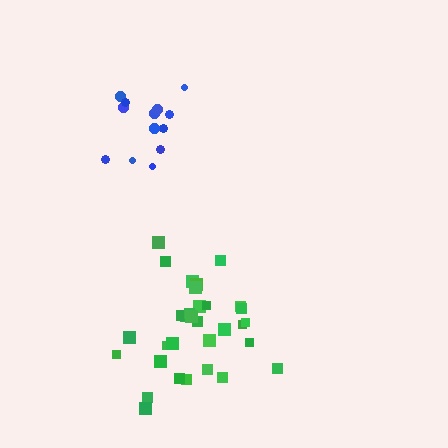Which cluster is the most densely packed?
Green.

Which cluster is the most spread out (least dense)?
Blue.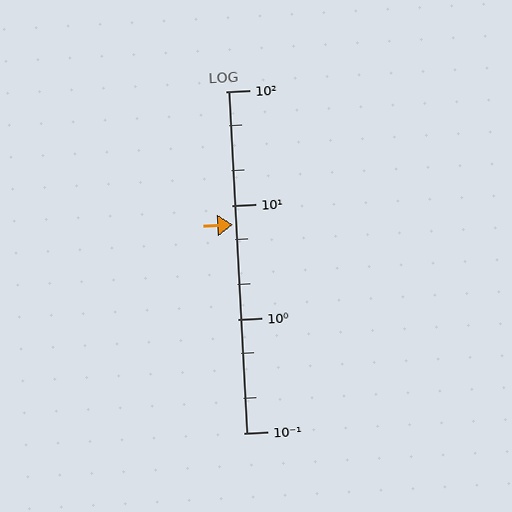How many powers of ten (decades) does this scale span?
The scale spans 3 decades, from 0.1 to 100.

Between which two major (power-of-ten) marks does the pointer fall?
The pointer is between 1 and 10.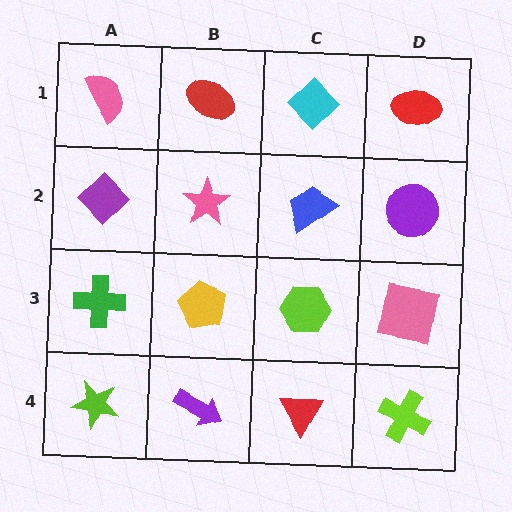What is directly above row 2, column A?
A pink semicircle.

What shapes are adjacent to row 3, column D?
A purple circle (row 2, column D), a lime cross (row 4, column D), a lime hexagon (row 3, column C).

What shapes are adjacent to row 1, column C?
A blue trapezoid (row 2, column C), a red ellipse (row 1, column B), a red ellipse (row 1, column D).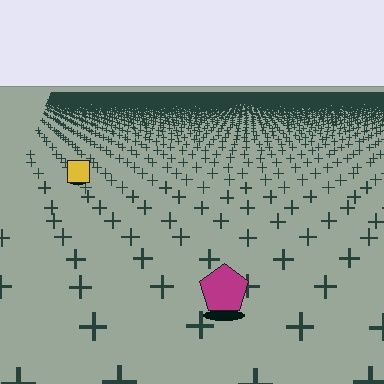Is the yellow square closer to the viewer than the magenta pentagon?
No. The magenta pentagon is closer — you can tell from the texture gradient: the ground texture is coarser near it.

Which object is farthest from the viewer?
The yellow square is farthest from the viewer. It appears smaller and the ground texture around it is denser.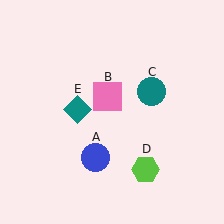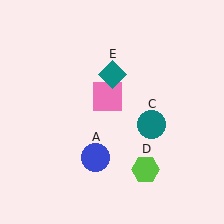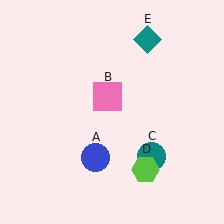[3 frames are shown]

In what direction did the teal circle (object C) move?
The teal circle (object C) moved down.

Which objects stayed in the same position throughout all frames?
Blue circle (object A) and pink square (object B) and lime hexagon (object D) remained stationary.